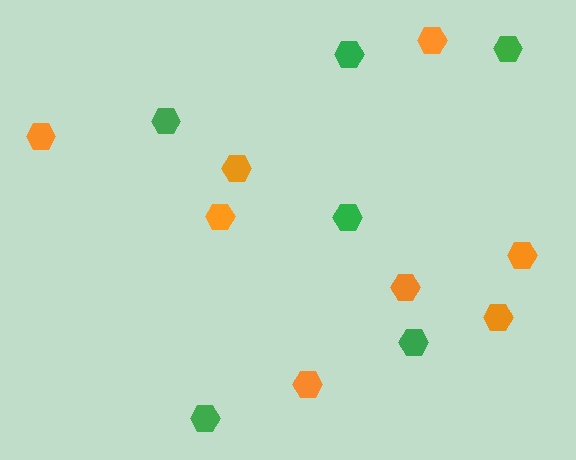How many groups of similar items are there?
There are 2 groups: one group of orange hexagons (8) and one group of green hexagons (6).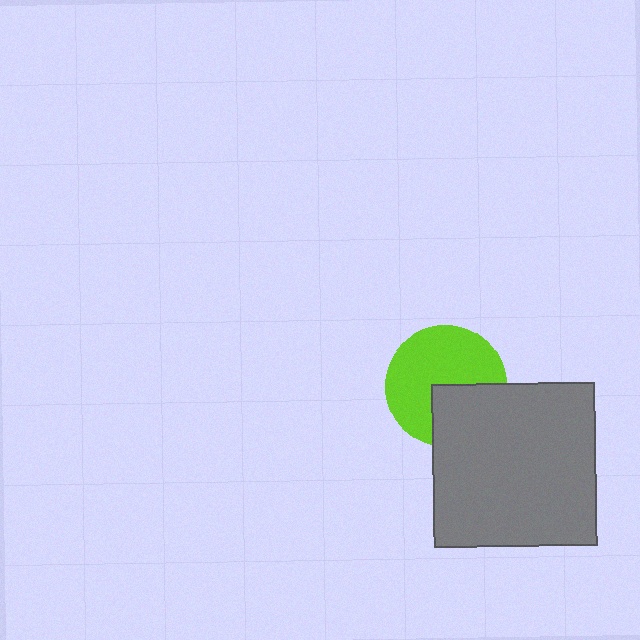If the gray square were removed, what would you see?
You would see the complete lime circle.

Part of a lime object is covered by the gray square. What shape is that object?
It is a circle.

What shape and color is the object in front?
The object in front is a gray square.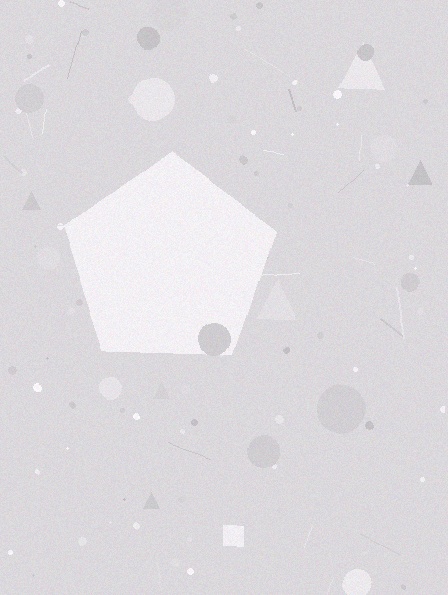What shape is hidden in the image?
A pentagon is hidden in the image.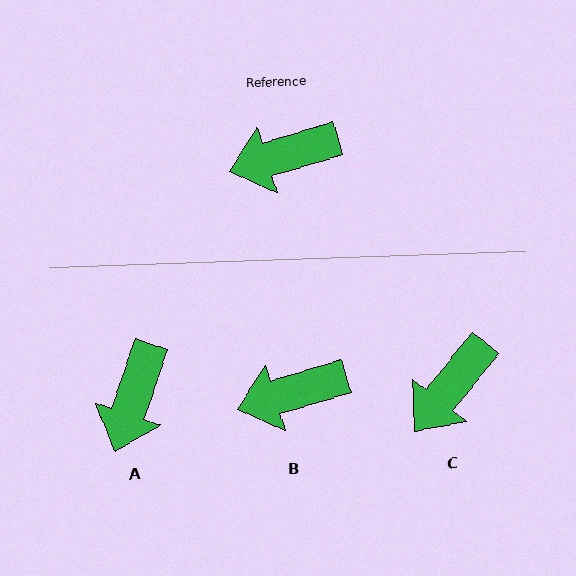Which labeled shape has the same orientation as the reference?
B.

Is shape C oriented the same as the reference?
No, it is off by about 34 degrees.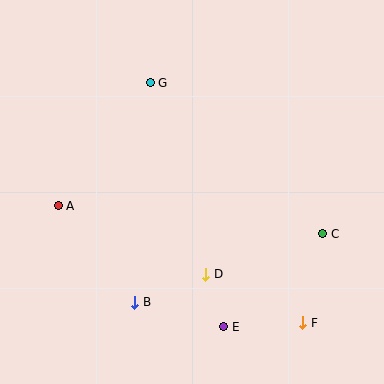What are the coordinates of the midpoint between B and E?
The midpoint between B and E is at (179, 315).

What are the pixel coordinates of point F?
Point F is at (303, 323).